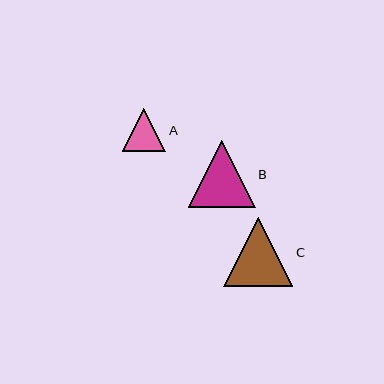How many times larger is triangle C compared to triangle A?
Triangle C is approximately 1.6 times the size of triangle A.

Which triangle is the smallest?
Triangle A is the smallest with a size of approximately 44 pixels.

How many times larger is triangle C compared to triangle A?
Triangle C is approximately 1.6 times the size of triangle A.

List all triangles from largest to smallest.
From largest to smallest: C, B, A.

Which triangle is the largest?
Triangle C is the largest with a size of approximately 69 pixels.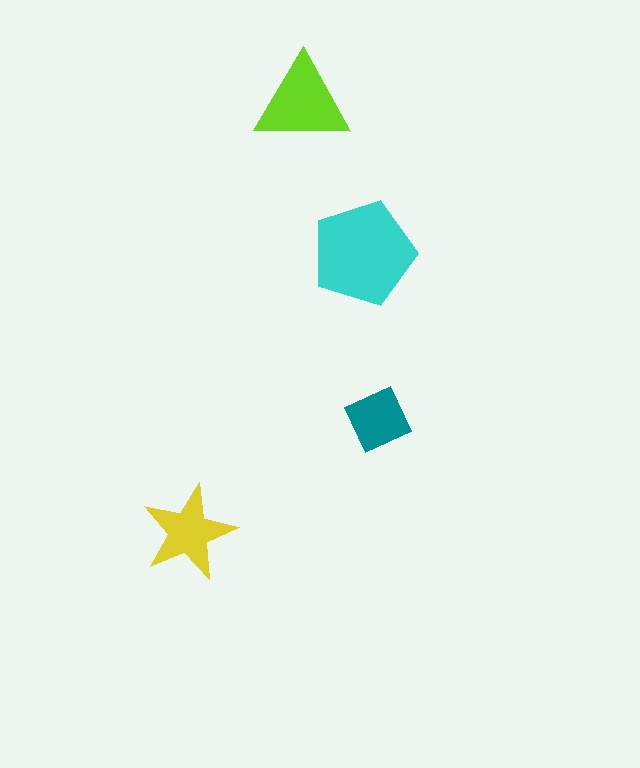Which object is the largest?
The cyan pentagon.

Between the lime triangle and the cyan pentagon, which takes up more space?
The cyan pentagon.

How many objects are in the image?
There are 4 objects in the image.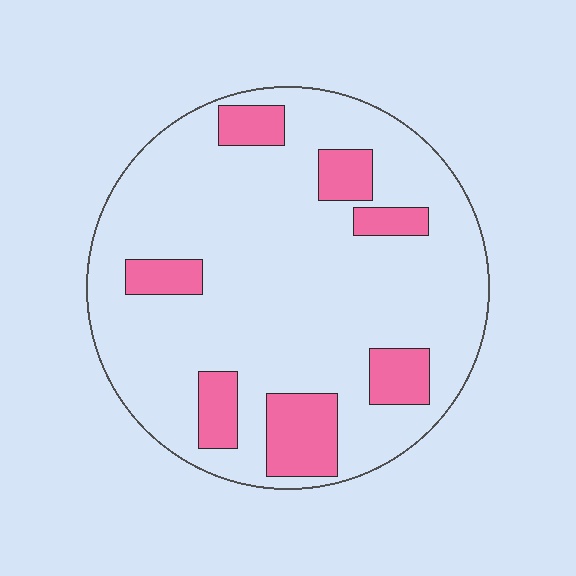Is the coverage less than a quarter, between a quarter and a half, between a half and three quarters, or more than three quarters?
Less than a quarter.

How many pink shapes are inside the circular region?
7.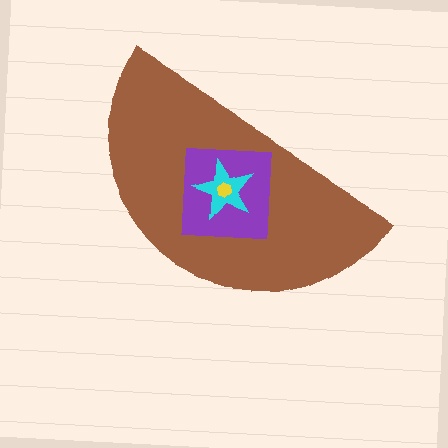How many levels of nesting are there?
4.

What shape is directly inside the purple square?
The cyan star.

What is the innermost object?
The yellow hexagon.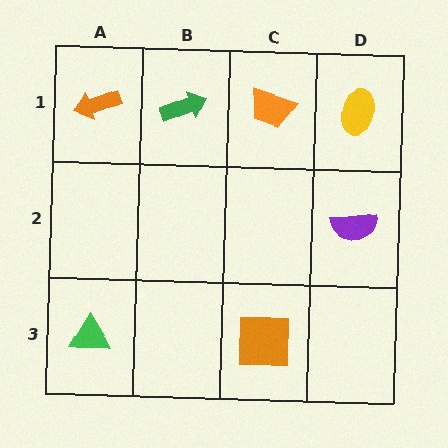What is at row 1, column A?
An orange arrow.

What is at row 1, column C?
An orange trapezoid.